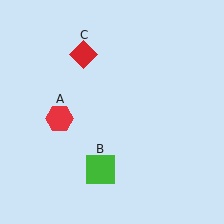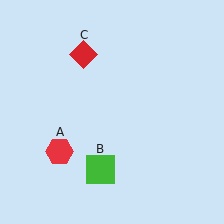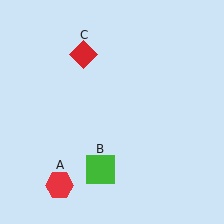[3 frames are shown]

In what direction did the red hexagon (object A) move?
The red hexagon (object A) moved down.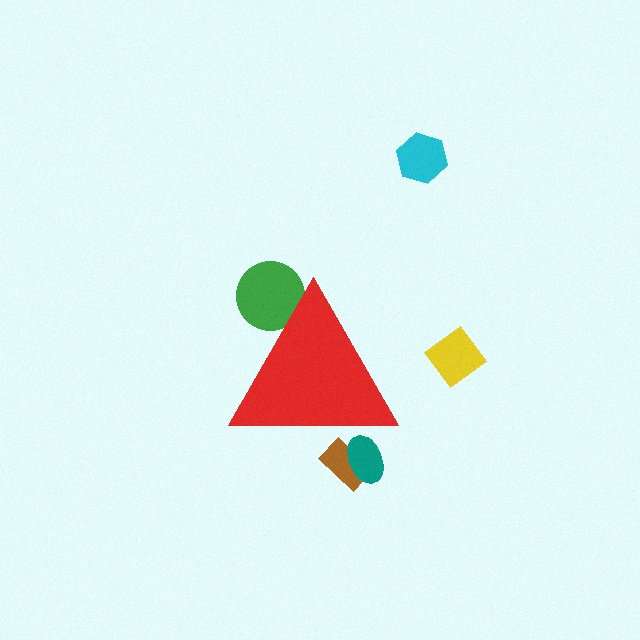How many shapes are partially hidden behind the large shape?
3 shapes are partially hidden.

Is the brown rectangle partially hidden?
Yes, the brown rectangle is partially hidden behind the red triangle.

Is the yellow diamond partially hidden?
No, the yellow diamond is fully visible.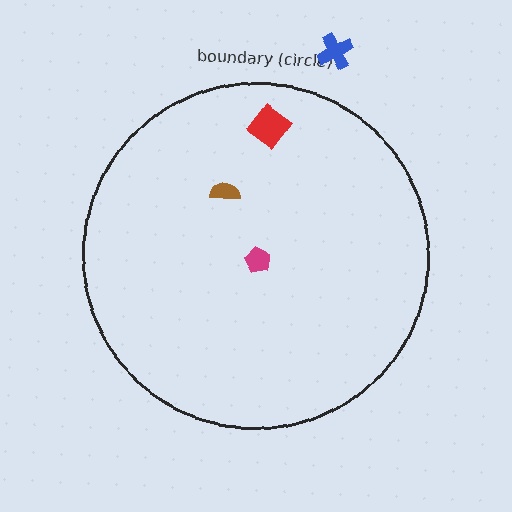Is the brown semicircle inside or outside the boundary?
Inside.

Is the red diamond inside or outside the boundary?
Inside.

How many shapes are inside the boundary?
3 inside, 1 outside.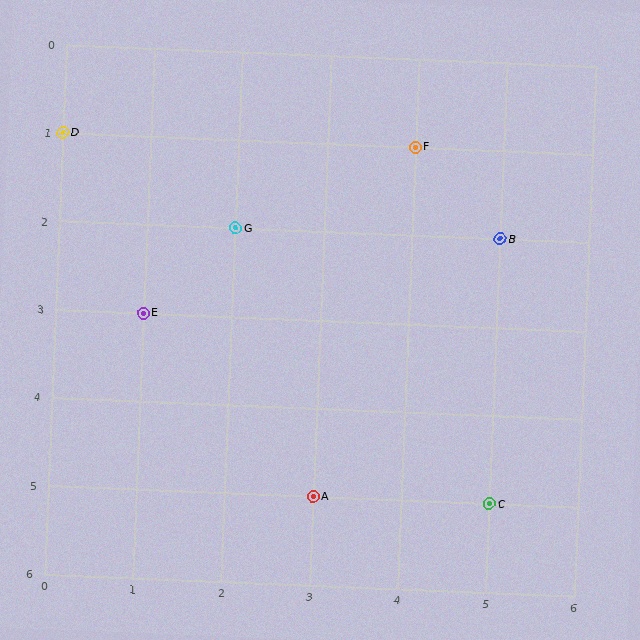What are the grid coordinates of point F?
Point F is at grid coordinates (4, 1).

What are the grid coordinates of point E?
Point E is at grid coordinates (1, 3).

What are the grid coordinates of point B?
Point B is at grid coordinates (5, 2).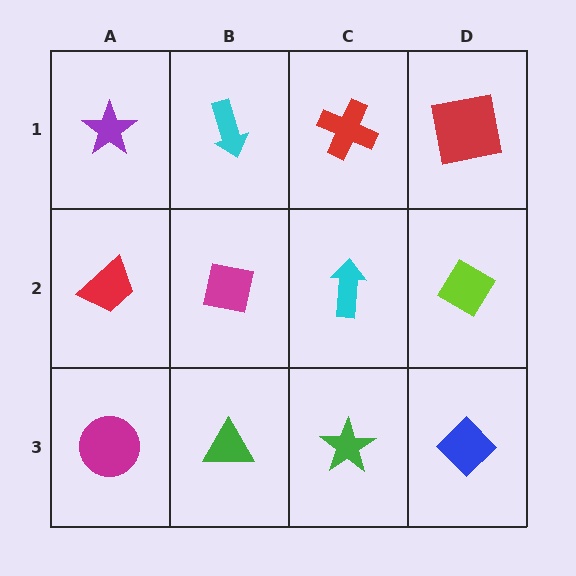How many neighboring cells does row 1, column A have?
2.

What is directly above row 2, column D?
A red square.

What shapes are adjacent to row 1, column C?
A cyan arrow (row 2, column C), a cyan arrow (row 1, column B), a red square (row 1, column D).